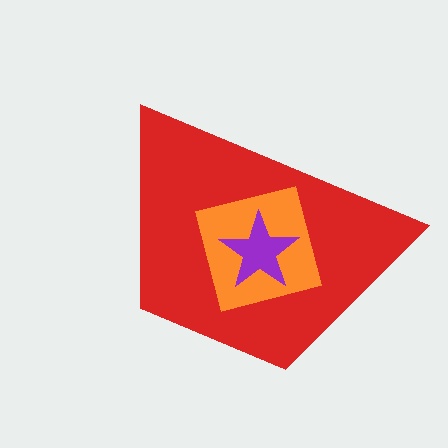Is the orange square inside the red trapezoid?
Yes.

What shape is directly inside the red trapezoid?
The orange square.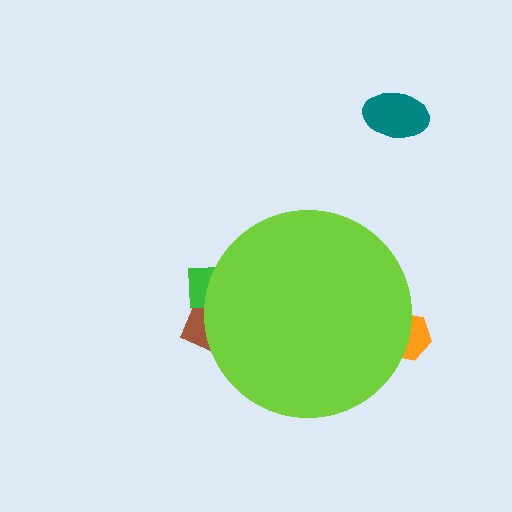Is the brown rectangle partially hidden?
Yes, the brown rectangle is partially hidden behind the lime circle.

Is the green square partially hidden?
Yes, the green square is partially hidden behind the lime circle.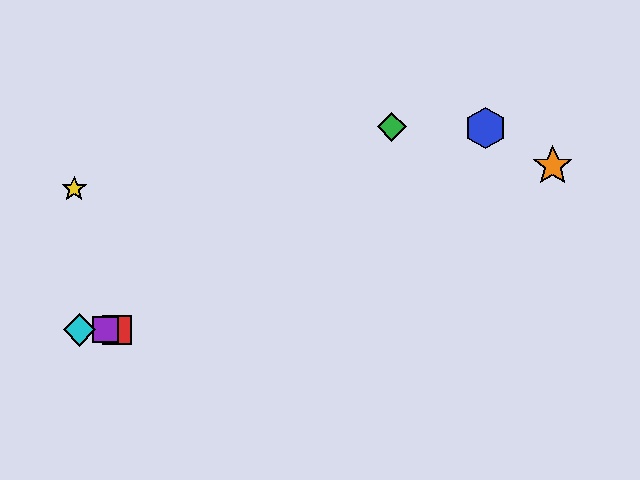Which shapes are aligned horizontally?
The red square, the purple square, the cyan diamond are aligned horizontally.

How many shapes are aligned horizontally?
3 shapes (the red square, the purple square, the cyan diamond) are aligned horizontally.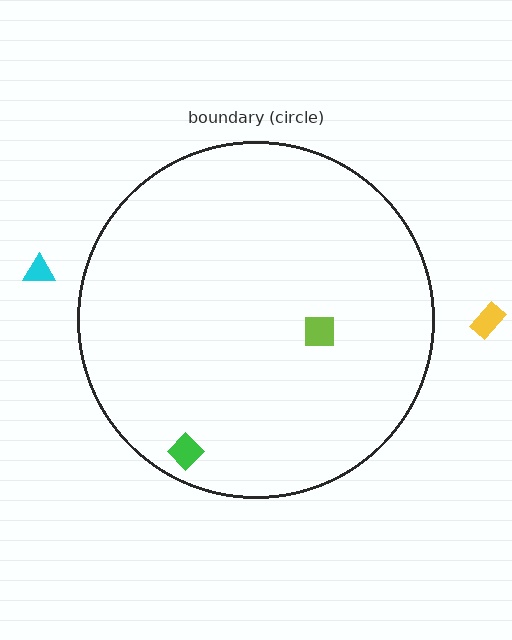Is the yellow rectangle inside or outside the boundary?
Outside.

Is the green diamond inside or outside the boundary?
Inside.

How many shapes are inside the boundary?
2 inside, 2 outside.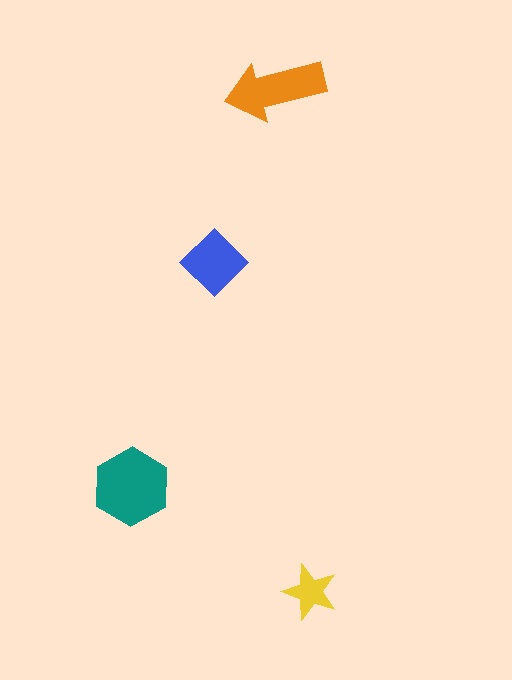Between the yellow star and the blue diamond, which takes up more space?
The blue diamond.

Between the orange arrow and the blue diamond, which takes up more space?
The orange arrow.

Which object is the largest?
The teal hexagon.